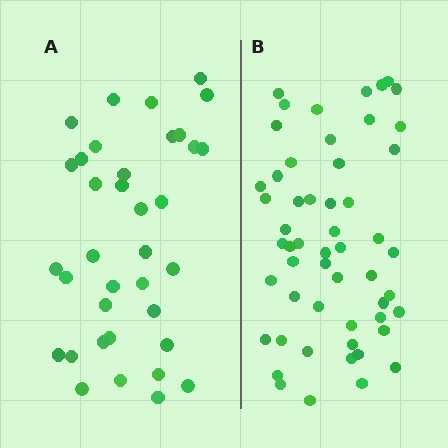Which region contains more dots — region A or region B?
Region B (the right region) has more dots.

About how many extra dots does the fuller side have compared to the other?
Region B has approximately 20 more dots than region A.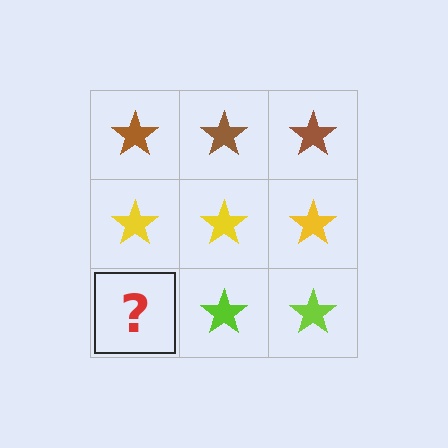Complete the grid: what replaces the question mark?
The question mark should be replaced with a lime star.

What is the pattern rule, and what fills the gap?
The rule is that each row has a consistent color. The gap should be filled with a lime star.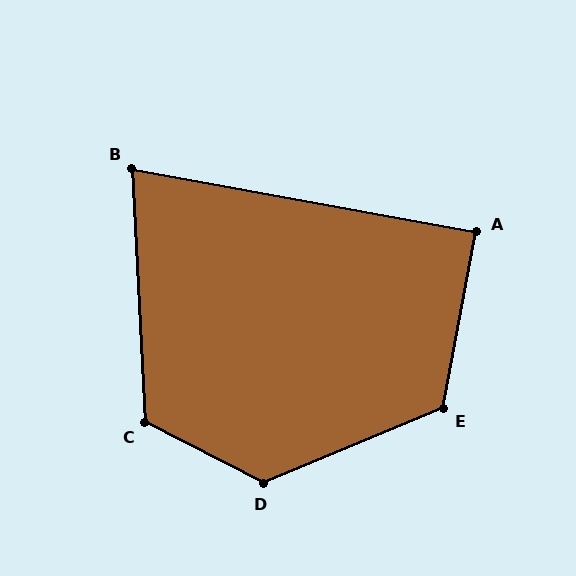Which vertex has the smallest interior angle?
B, at approximately 77 degrees.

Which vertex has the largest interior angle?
D, at approximately 131 degrees.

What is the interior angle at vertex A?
Approximately 90 degrees (approximately right).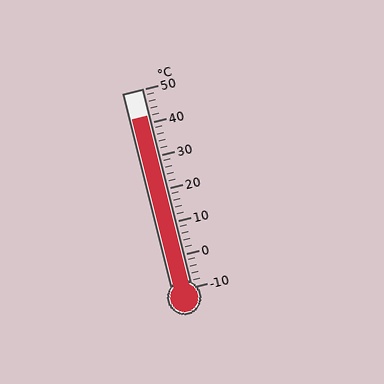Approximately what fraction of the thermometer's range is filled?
The thermometer is filled to approximately 85% of its range.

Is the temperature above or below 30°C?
The temperature is above 30°C.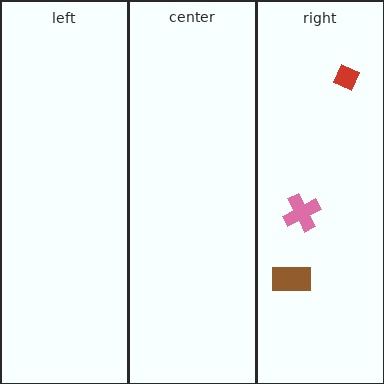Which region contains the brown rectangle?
The right region.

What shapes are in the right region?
The red diamond, the brown rectangle, the pink cross.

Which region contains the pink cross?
The right region.